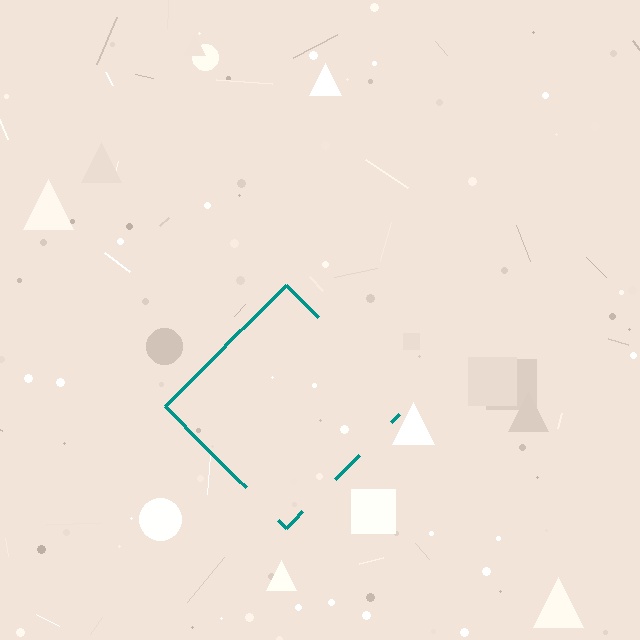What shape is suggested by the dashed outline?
The dashed outline suggests a diamond.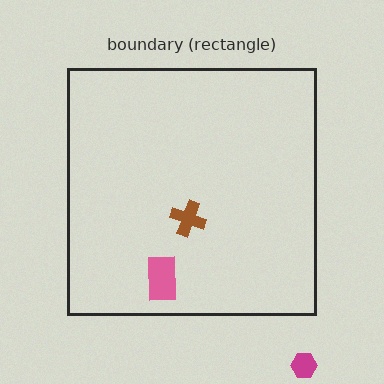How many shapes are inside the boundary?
2 inside, 1 outside.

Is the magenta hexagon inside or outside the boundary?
Outside.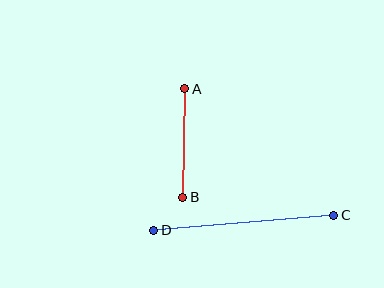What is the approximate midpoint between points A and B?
The midpoint is at approximately (184, 143) pixels.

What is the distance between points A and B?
The distance is approximately 109 pixels.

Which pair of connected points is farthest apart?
Points C and D are farthest apart.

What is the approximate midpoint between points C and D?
The midpoint is at approximately (244, 223) pixels.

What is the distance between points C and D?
The distance is approximately 181 pixels.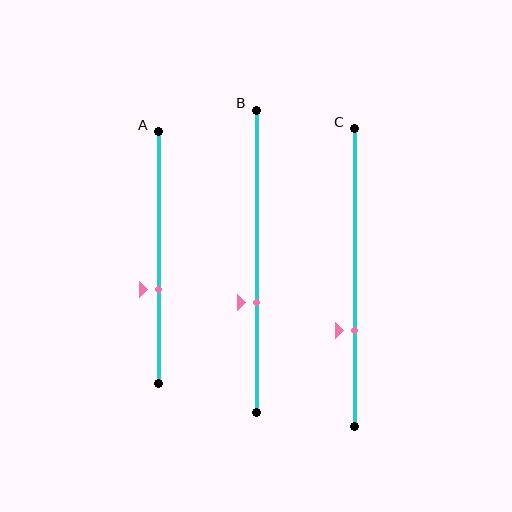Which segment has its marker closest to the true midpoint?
Segment A has its marker closest to the true midpoint.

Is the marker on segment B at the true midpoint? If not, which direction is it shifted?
No, the marker on segment B is shifted downward by about 13% of the segment length.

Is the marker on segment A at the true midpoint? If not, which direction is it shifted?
No, the marker on segment A is shifted downward by about 13% of the segment length.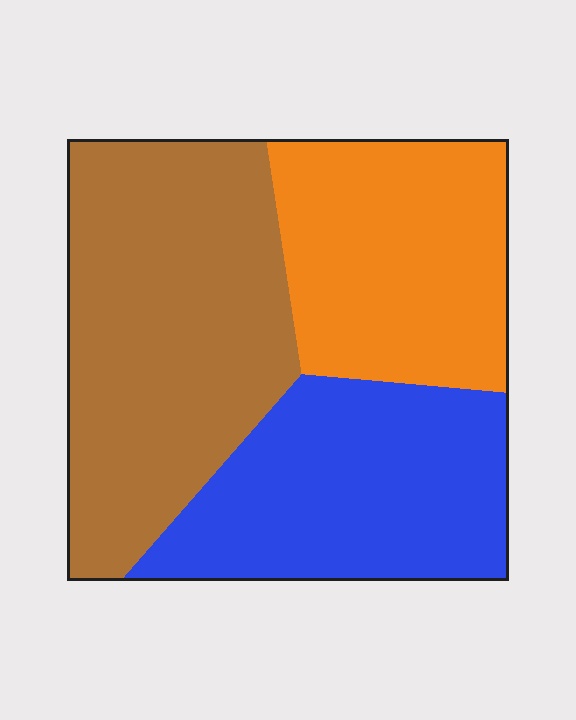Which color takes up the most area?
Brown, at roughly 40%.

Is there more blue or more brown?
Brown.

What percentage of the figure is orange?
Orange covers roughly 30% of the figure.